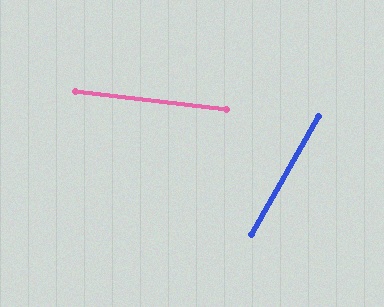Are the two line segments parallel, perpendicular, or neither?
Neither parallel nor perpendicular — they differ by about 67°.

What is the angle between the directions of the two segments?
Approximately 67 degrees.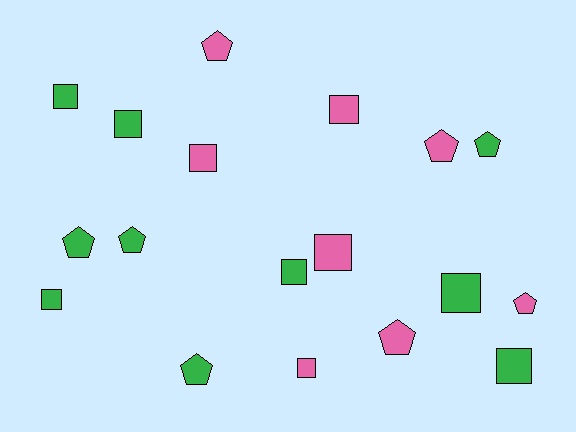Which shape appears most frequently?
Square, with 10 objects.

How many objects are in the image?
There are 18 objects.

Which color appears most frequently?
Green, with 10 objects.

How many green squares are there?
There are 6 green squares.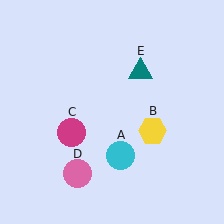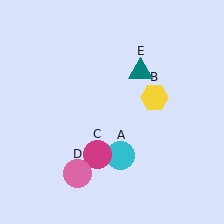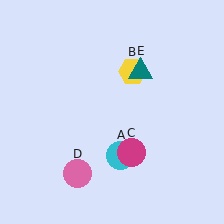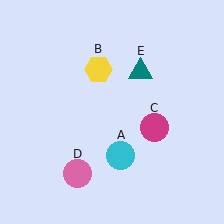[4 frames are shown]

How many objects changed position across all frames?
2 objects changed position: yellow hexagon (object B), magenta circle (object C).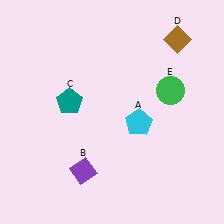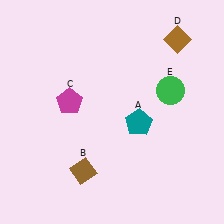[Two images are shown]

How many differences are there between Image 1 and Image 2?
There are 3 differences between the two images.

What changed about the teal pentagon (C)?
In Image 1, C is teal. In Image 2, it changed to magenta.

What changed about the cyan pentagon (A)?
In Image 1, A is cyan. In Image 2, it changed to teal.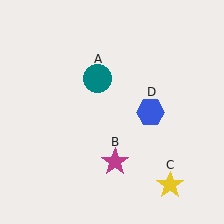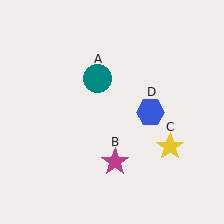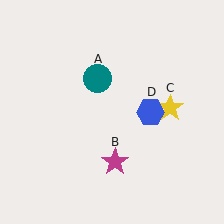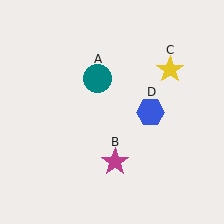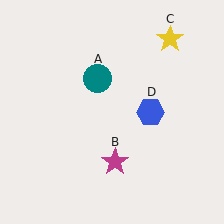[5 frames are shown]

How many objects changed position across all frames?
1 object changed position: yellow star (object C).